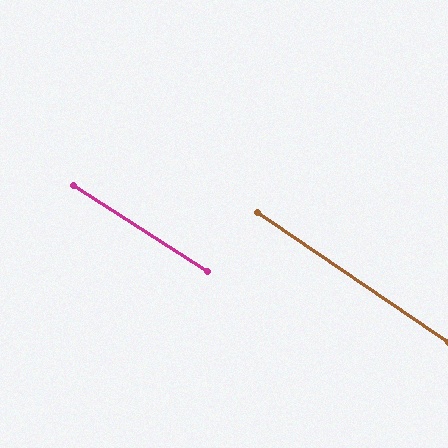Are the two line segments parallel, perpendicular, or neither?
Parallel — their directions differ by only 1.9°.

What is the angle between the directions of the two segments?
Approximately 2 degrees.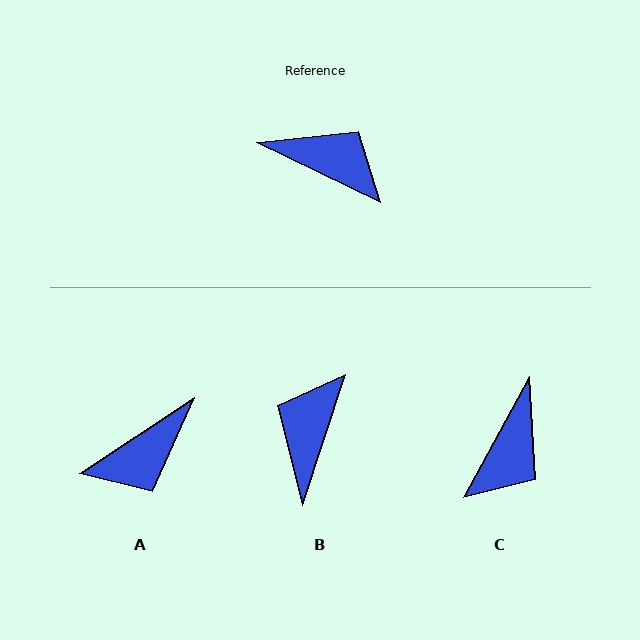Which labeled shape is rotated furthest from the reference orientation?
A, about 120 degrees away.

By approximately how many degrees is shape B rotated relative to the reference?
Approximately 98 degrees counter-clockwise.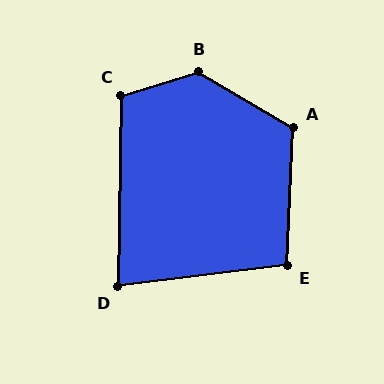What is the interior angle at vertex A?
Approximately 118 degrees (obtuse).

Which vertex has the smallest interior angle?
D, at approximately 82 degrees.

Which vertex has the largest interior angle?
B, at approximately 133 degrees.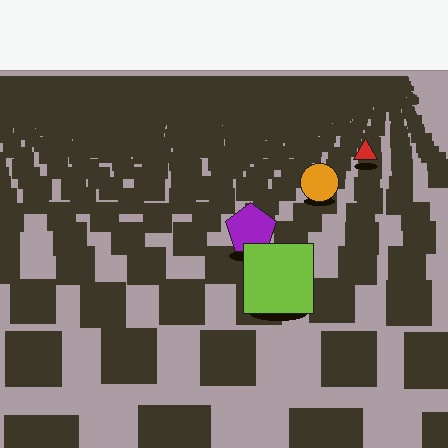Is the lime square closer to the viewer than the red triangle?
Yes. The lime square is closer — you can tell from the texture gradient: the ground texture is coarser near it.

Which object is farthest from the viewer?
The red triangle is farthest from the viewer. It appears smaller and the ground texture around it is denser.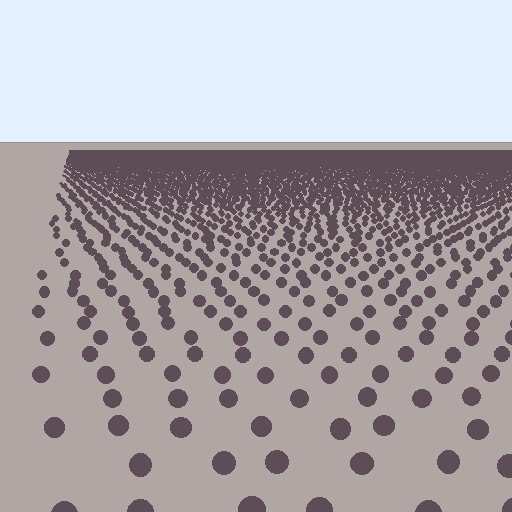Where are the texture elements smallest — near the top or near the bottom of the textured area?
Near the top.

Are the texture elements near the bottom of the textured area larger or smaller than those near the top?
Larger. Near the bottom, elements are closer to the viewer and appear at a bigger on-screen size.